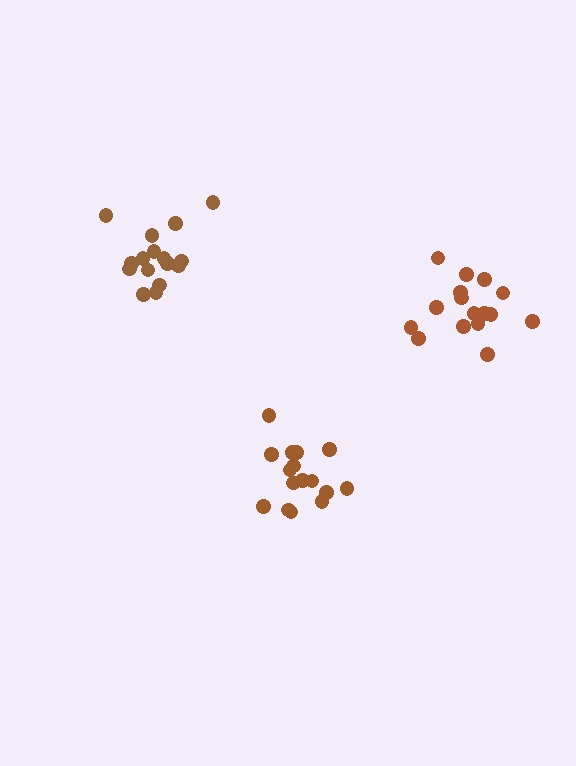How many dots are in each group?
Group 1: 17 dots, Group 2: 16 dots, Group 3: 16 dots (49 total).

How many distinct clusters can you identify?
There are 3 distinct clusters.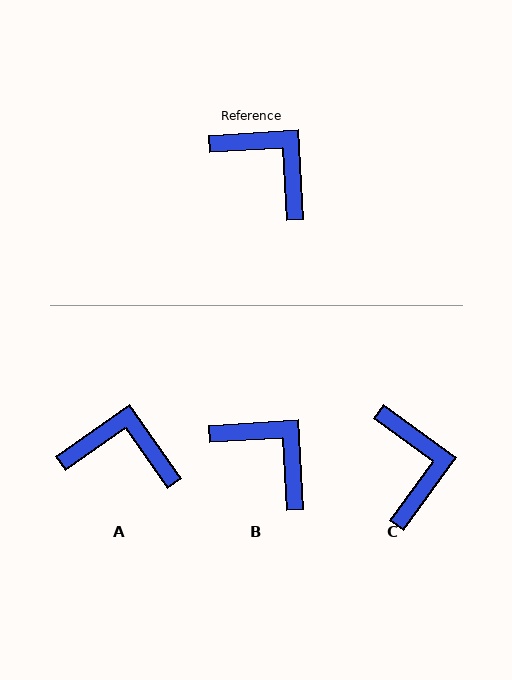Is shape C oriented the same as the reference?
No, it is off by about 39 degrees.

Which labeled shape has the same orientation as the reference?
B.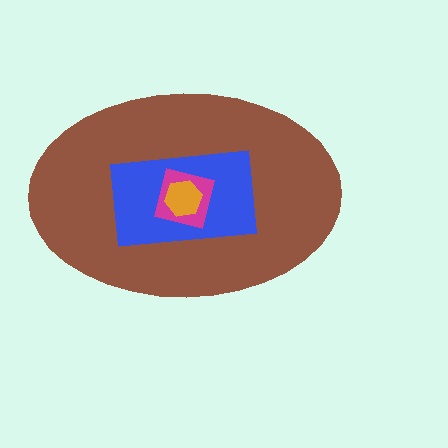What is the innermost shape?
The orange hexagon.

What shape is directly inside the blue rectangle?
The magenta square.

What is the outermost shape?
The brown ellipse.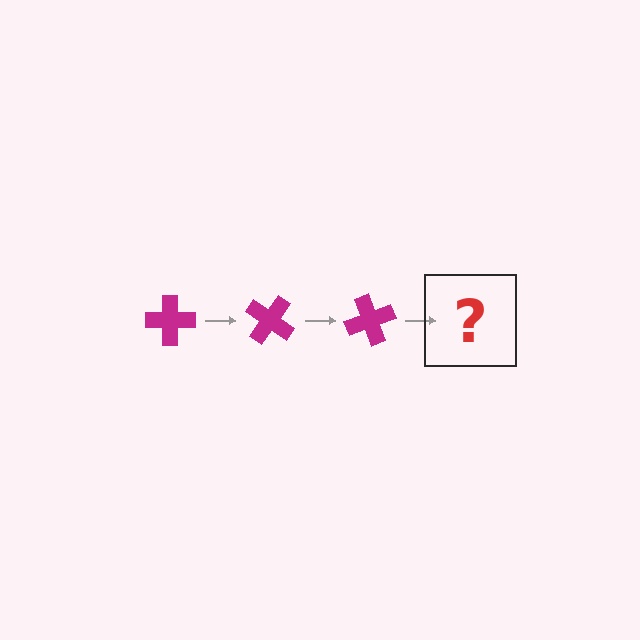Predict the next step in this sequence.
The next step is a magenta cross rotated 105 degrees.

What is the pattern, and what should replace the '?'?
The pattern is that the cross rotates 35 degrees each step. The '?' should be a magenta cross rotated 105 degrees.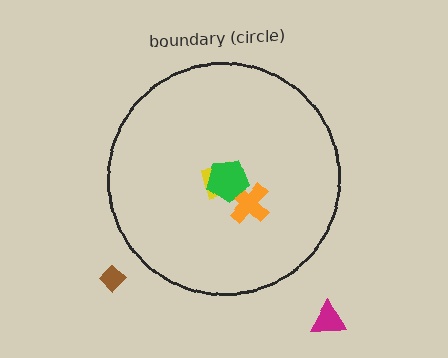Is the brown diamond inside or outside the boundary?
Outside.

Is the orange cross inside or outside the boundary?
Inside.